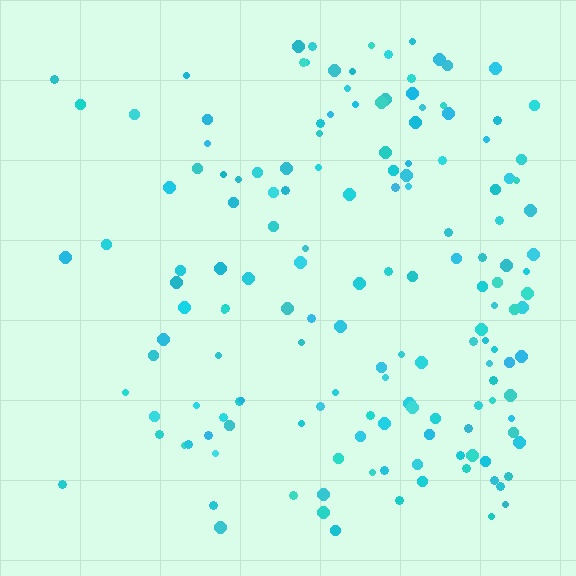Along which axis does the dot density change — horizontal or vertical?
Horizontal.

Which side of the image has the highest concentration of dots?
The right.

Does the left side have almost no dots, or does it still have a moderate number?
Still a moderate number, just noticeably fewer than the right.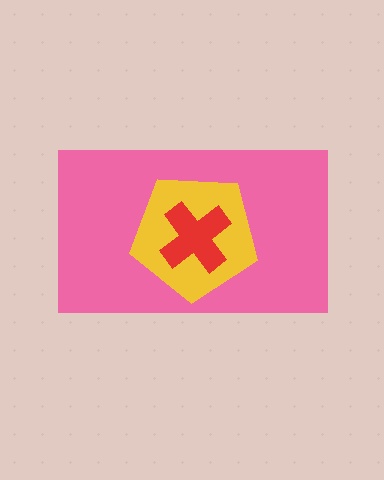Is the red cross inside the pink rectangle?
Yes.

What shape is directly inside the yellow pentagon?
The red cross.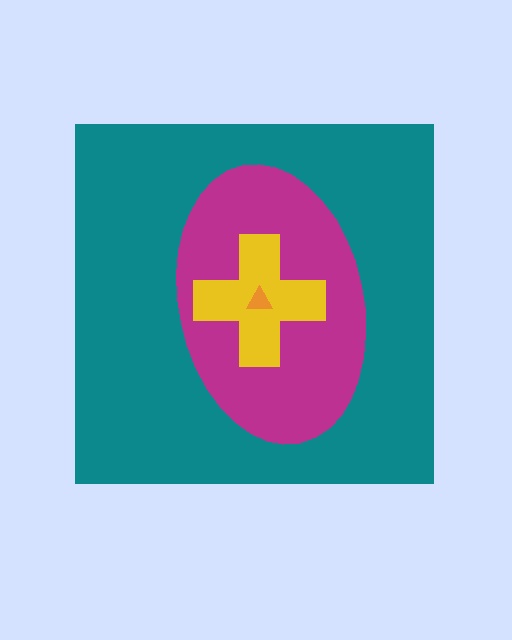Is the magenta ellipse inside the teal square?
Yes.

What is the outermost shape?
The teal square.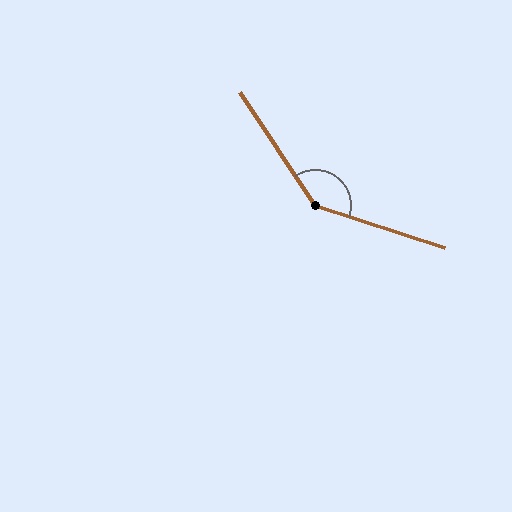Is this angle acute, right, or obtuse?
It is obtuse.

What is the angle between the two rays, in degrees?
Approximately 142 degrees.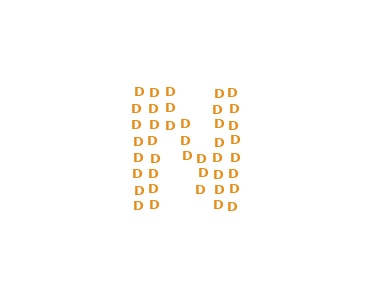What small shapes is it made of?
It is made of small letter D's.